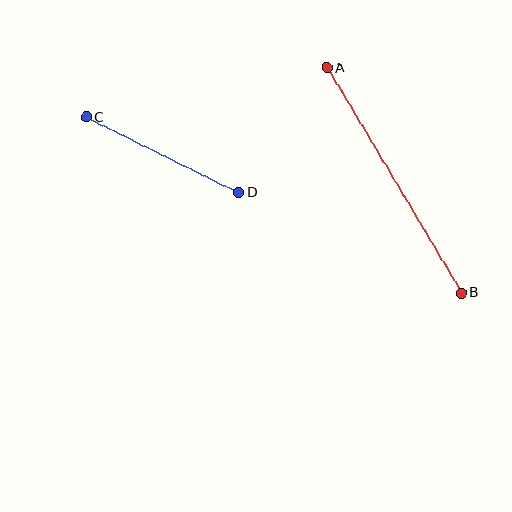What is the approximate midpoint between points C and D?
The midpoint is at approximately (162, 155) pixels.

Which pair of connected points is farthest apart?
Points A and B are farthest apart.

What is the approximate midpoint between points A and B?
The midpoint is at approximately (394, 181) pixels.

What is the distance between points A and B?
The distance is approximately 262 pixels.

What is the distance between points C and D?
The distance is approximately 170 pixels.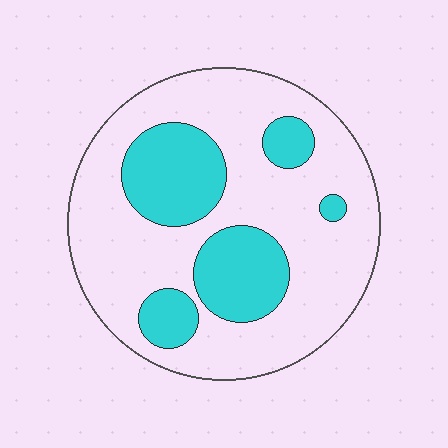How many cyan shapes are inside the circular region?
5.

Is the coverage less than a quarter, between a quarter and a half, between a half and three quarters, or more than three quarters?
Between a quarter and a half.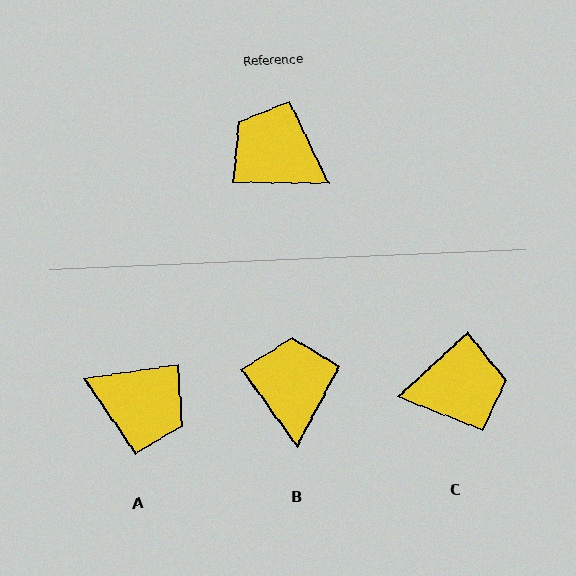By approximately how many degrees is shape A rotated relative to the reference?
Approximately 171 degrees clockwise.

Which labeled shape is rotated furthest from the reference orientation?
A, about 171 degrees away.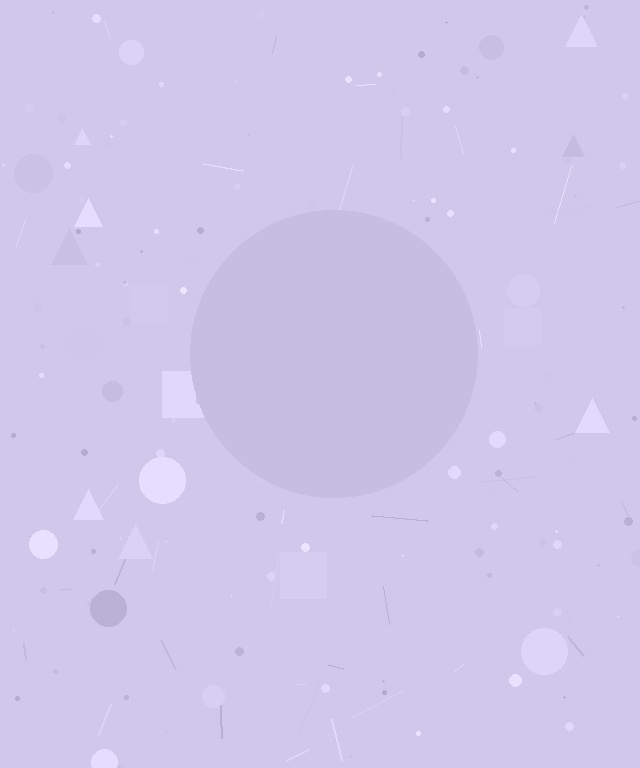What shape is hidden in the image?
A circle is hidden in the image.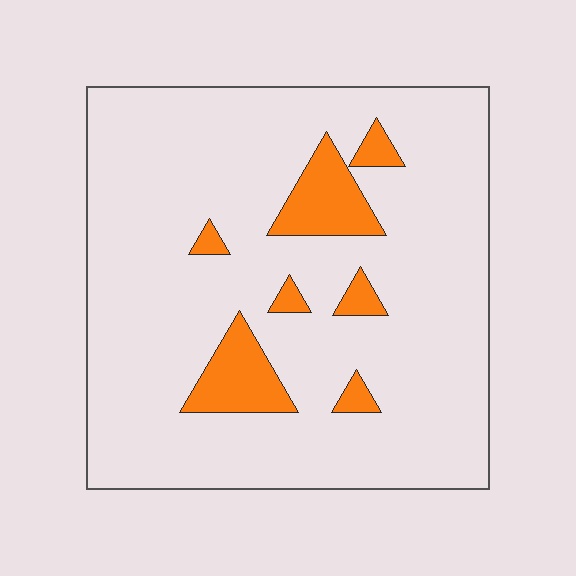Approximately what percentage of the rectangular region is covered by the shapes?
Approximately 10%.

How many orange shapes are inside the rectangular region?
7.